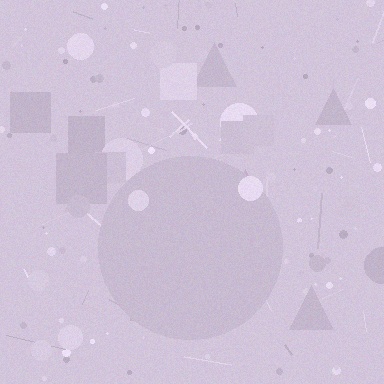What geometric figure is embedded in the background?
A circle is embedded in the background.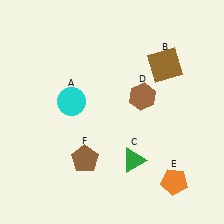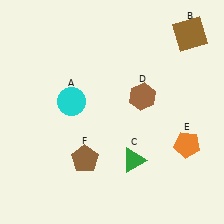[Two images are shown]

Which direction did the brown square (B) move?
The brown square (B) moved up.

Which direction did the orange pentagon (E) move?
The orange pentagon (E) moved up.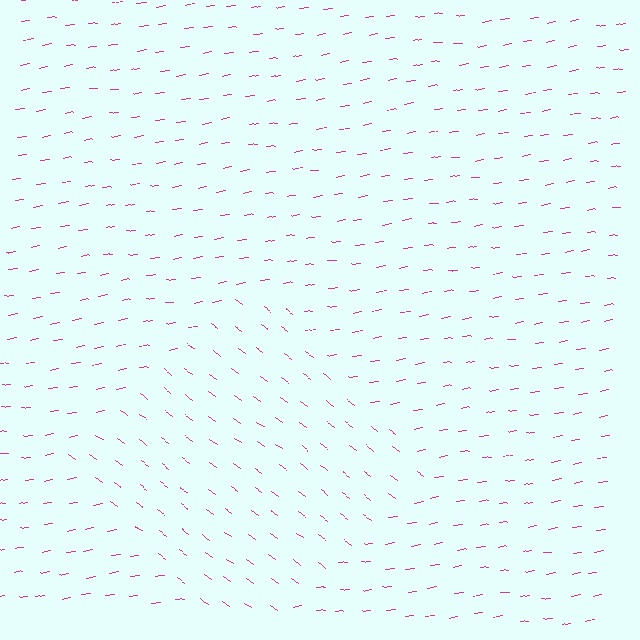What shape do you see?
I see a diamond.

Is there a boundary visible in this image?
Yes, there is a texture boundary formed by a change in line orientation.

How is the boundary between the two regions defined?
The boundary is defined purely by a change in line orientation (approximately 45 degrees difference). All lines are the same color and thickness.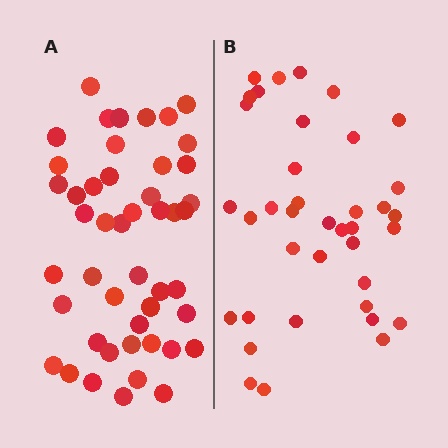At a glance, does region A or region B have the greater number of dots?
Region A (the left region) has more dots.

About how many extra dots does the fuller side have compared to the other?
Region A has roughly 8 or so more dots than region B.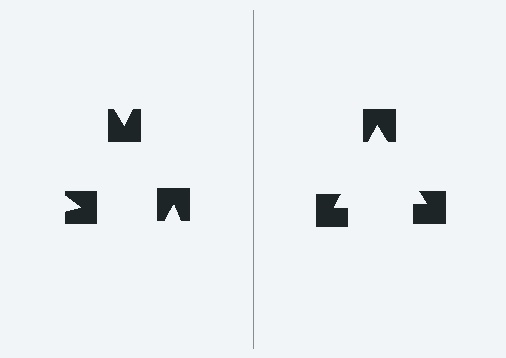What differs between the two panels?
The notched squares are positioned identically on both sides; only the wedge orientations differ. On the right they align to a triangle; on the left they are misaligned.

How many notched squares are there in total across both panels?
6 — 3 on each side.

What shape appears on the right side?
An illusory triangle.